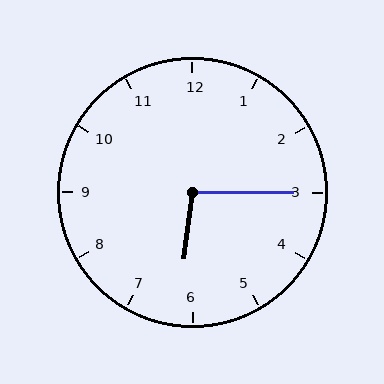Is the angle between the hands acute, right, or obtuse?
It is obtuse.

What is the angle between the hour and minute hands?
Approximately 98 degrees.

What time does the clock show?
6:15.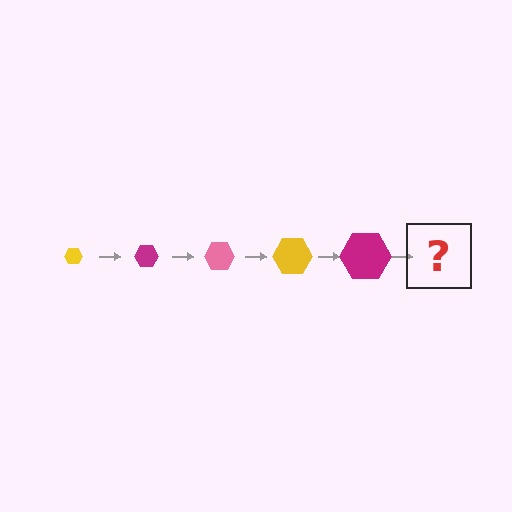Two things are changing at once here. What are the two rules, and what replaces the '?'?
The two rules are that the hexagon grows larger each step and the color cycles through yellow, magenta, and pink. The '?' should be a pink hexagon, larger than the previous one.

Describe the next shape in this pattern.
It should be a pink hexagon, larger than the previous one.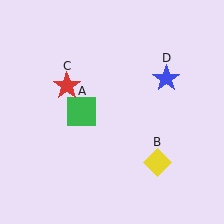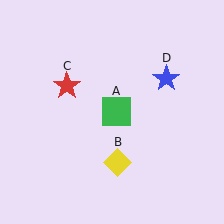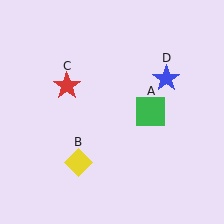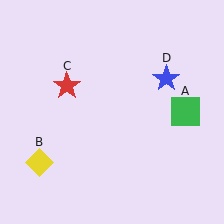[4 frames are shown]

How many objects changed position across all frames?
2 objects changed position: green square (object A), yellow diamond (object B).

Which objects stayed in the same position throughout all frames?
Red star (object C) and blue star (object D) remained stationary.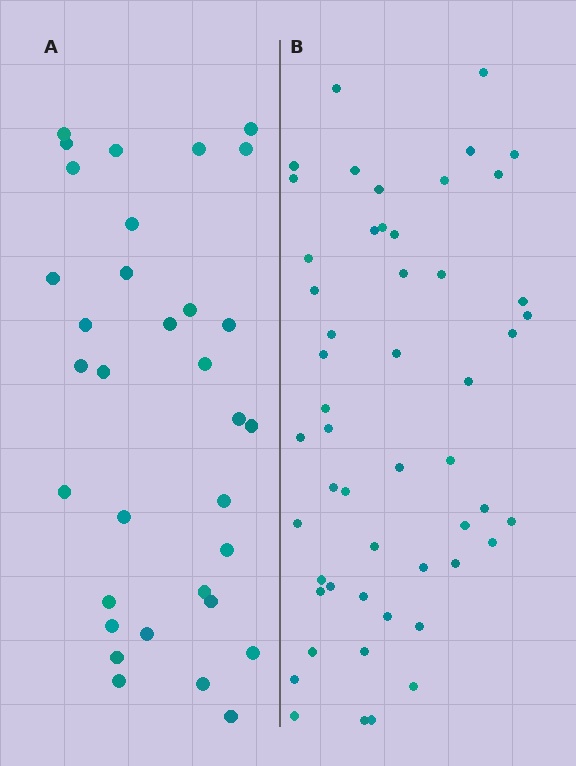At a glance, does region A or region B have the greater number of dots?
Region B (the right region) has more dots.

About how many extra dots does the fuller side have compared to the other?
Region B has approximately 20 more dots than region A.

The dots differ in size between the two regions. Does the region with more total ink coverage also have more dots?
No. Region A has more total ink coverage because its dots are larger, but region B actually contains more individual dots. Total area can be misleading — the number of items is what matters here.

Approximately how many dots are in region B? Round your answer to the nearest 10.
About 50 dots. (The exact count is 52, which rounds to 50.)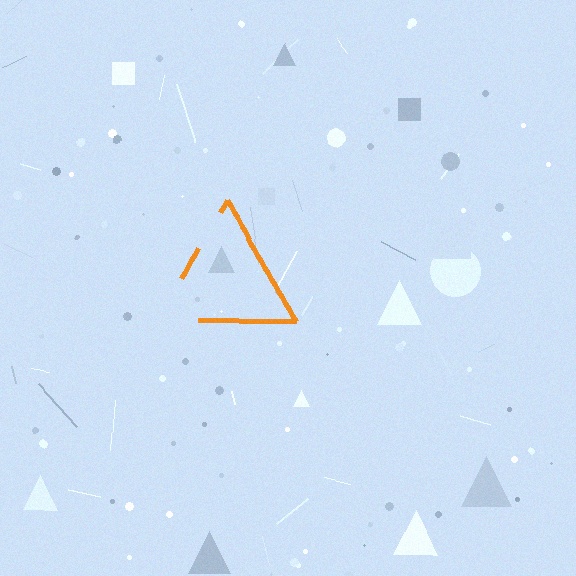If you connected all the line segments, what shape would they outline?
They would outline a triangle.